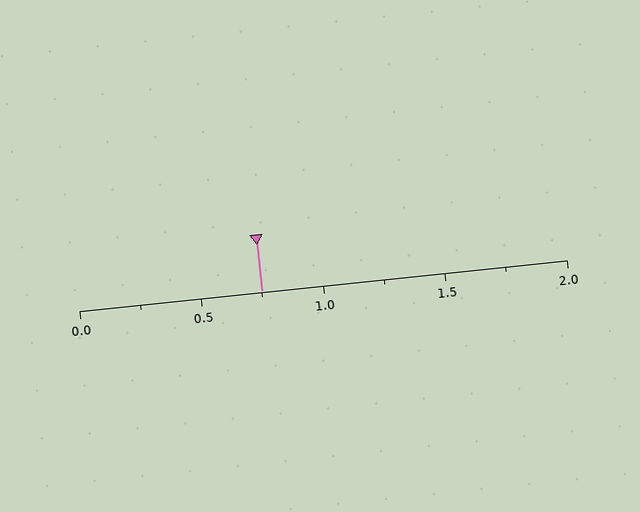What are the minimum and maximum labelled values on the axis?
The axis runs from 0.0 to 2.0.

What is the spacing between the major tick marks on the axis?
The major ticks are spaced 0.5 apart.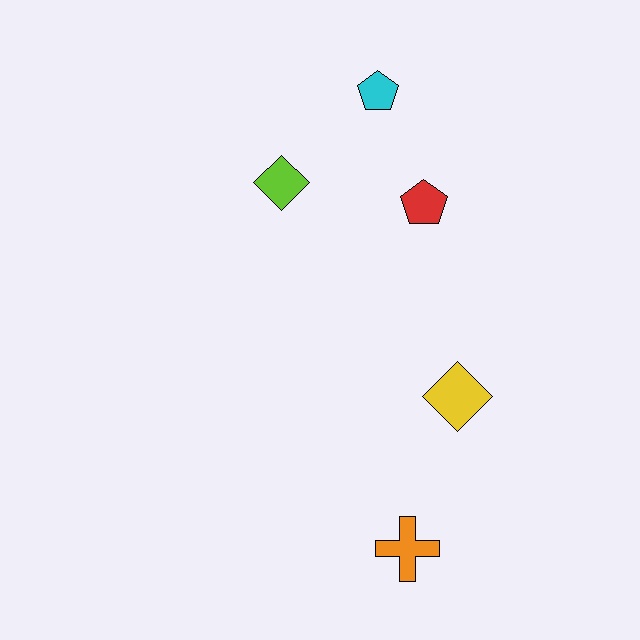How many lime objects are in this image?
There is 1 lime object.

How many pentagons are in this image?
There are 2 pentagons.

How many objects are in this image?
There are 5 objects.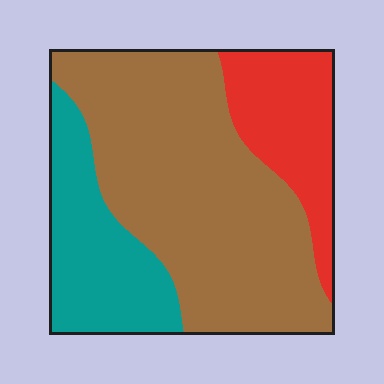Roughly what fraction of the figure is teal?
Teal covers 23% of the figure.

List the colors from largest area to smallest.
From largest to smallest: brown, teal, red.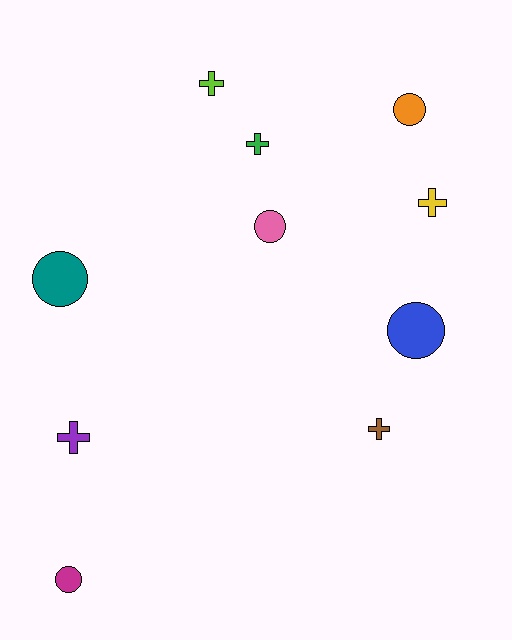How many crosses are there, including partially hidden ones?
There are 5 crosses.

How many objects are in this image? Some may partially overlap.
There are 10 objects.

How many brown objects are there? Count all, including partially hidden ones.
There is 1 brown object.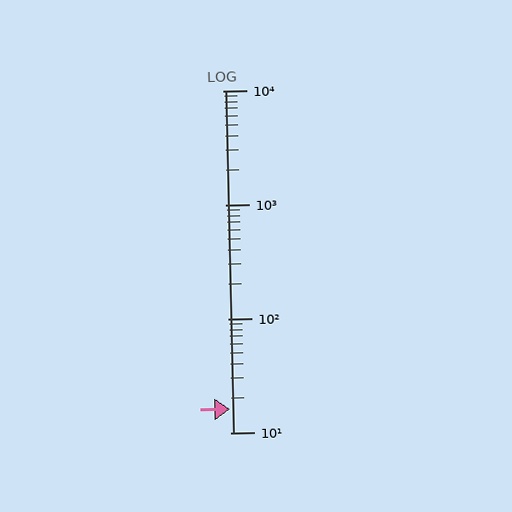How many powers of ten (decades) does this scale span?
The scale spans 3 decades, from 10 to 10000.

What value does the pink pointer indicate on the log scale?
The pointer indicates approximately 16.